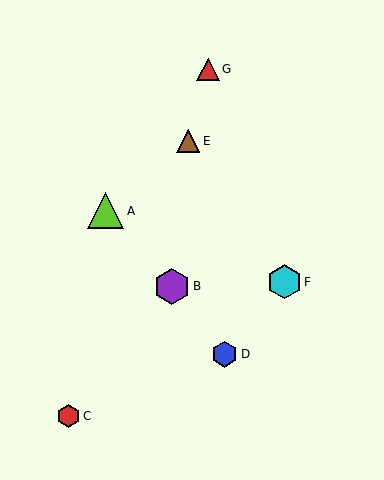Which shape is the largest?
The purple hexagon (labeled B) is the largest.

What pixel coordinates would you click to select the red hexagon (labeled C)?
Click at (69, 416) to select the red hexagon C.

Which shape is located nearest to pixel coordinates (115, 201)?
The lime triangle (labeled A) at (106, 211) is nearest to that location.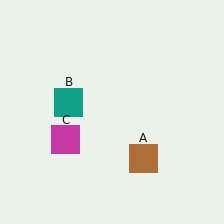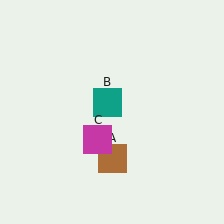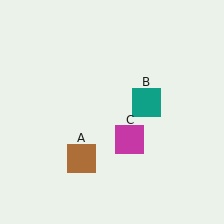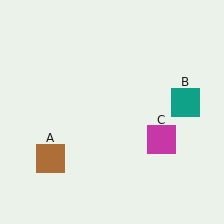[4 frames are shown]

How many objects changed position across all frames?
3 objects changed position: brown square (object A), teal square (object B), magenta square (object C).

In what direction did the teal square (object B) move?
The teal square (object B) moved right.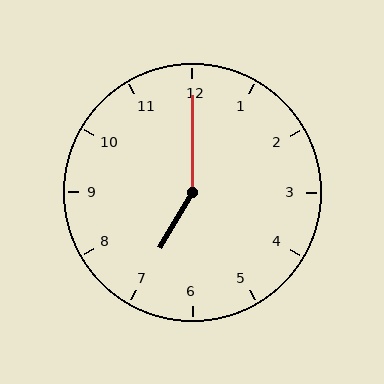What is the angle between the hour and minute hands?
Approximately 150 degrees.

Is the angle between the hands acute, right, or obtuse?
It is obtuse.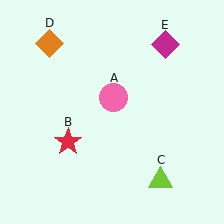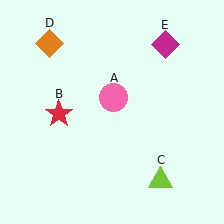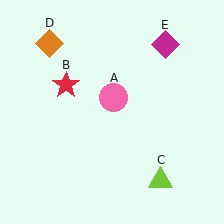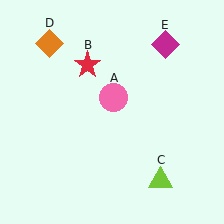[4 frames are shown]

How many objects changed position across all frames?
1 object changed position: red star (object B).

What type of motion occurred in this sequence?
The red star (object B) rotated clockwise around the center of the scene.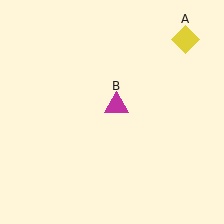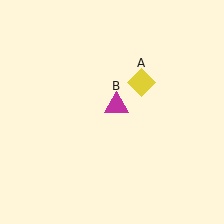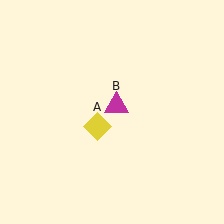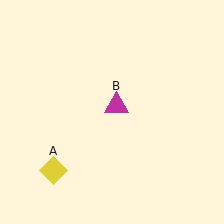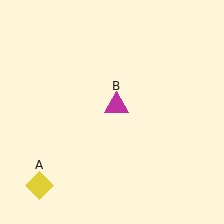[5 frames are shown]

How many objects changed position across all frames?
1 object changed position: yellow diamond (object A).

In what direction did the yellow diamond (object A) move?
The yellow diamond (object A) moved down and to the left.